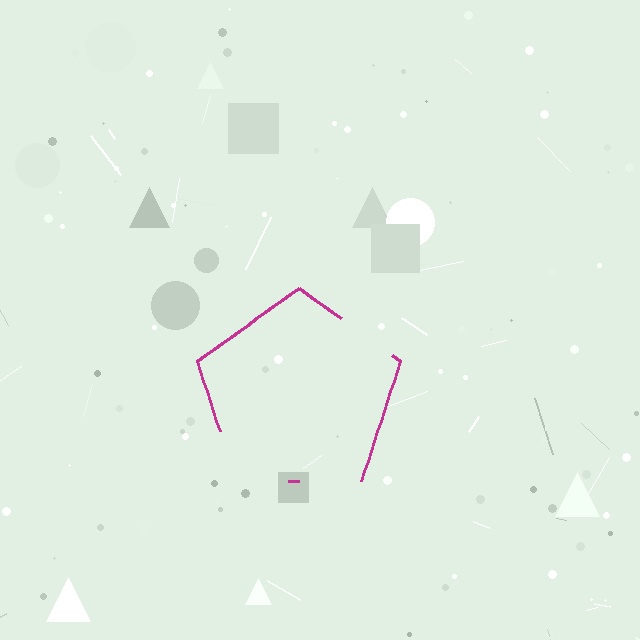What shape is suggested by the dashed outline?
The dashed outline suggests a pentagon.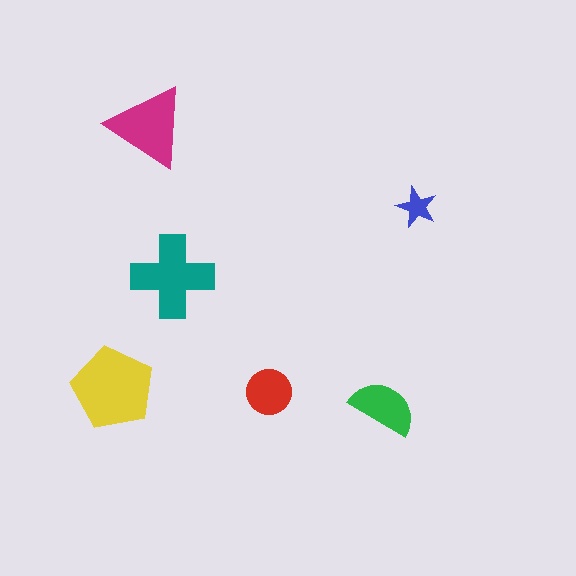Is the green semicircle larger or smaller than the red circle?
Larger.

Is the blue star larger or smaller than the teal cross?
Smaller.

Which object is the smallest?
The blue star.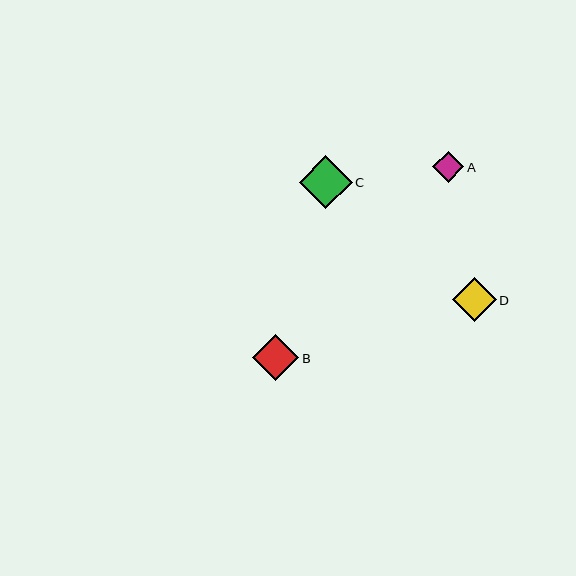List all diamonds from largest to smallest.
From largest to smallest: C, B, D, A.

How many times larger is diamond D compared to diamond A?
Diamond D is approximately 1.4 times the size of diamond A.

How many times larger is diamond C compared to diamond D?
Diamond C is approximately 1.2 times the size of diamond D.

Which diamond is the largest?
Diamond C is the largest with a size of approximately 52 pixels.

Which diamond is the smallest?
Diamond A is the smallest with a size of approximately 31 pixels.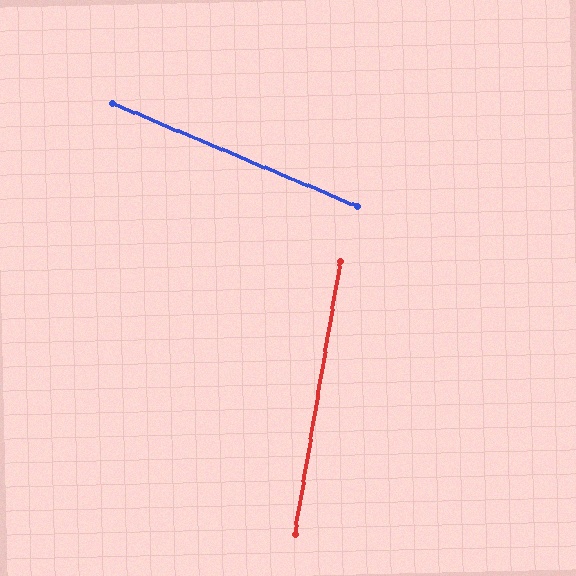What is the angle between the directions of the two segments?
Approximately 76 degrees.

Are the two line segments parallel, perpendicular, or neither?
Neither parallel nor perpendicular — they differ by about 76°.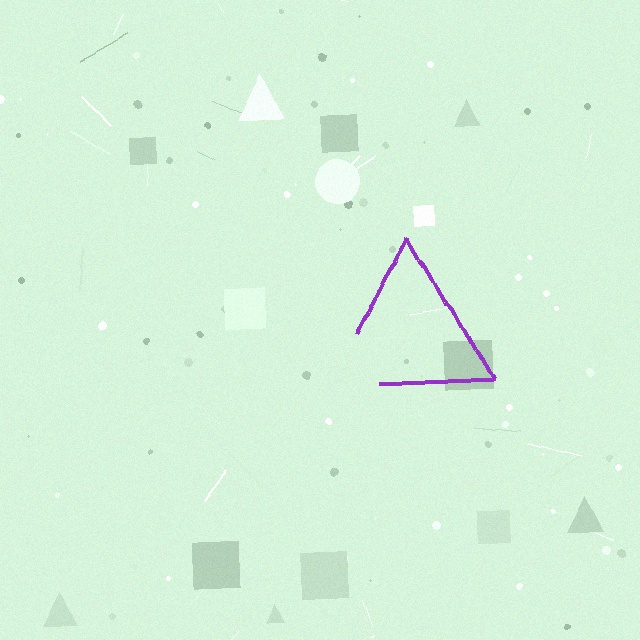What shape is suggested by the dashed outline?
The dashed outline suggests a triangle.